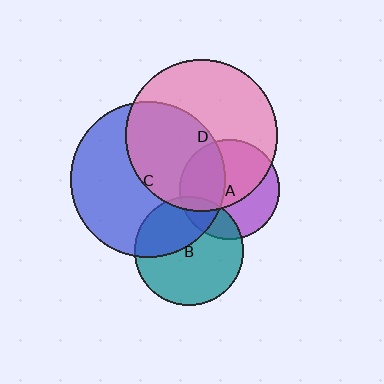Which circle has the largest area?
Circle C (blue).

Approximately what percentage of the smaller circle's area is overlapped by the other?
Approximately 45%.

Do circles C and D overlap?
Yes.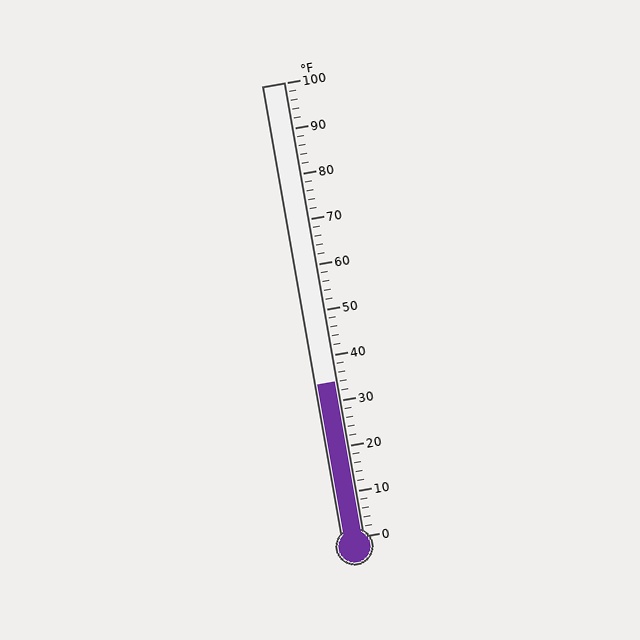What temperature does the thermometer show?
The thermometer shows approximately 34°F.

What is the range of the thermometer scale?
The thermometer scale ranges from 0°F to 100°F.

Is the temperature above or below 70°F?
The temperature is below 70°F.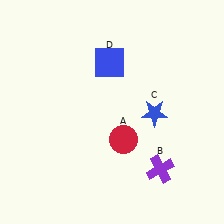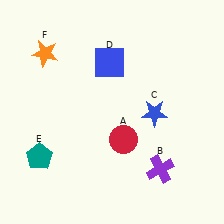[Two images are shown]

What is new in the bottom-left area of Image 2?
A teal pentagon (E) was added in the bottom-left area of Image 2.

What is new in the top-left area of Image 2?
An orange star (F) was added in the top-left area of Image 2.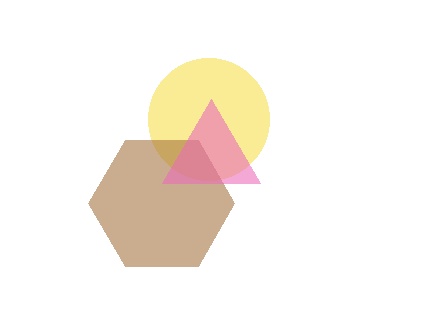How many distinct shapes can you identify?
There are 3 distinct shapes: a yellow circle, a brown hexagon, a pink triangle.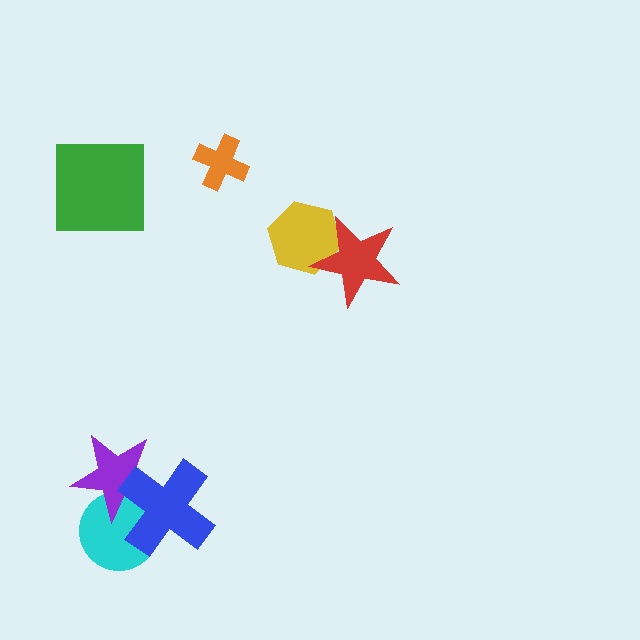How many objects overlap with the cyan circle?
2 objects overlap with the cyan circle.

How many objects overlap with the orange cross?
0 objects overlap with the orange cross.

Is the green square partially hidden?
No, no other shape covers it.